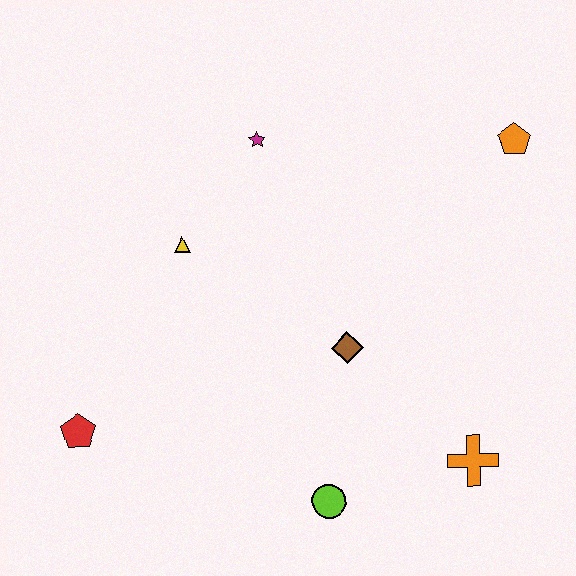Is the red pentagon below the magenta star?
Yes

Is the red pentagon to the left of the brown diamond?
Yes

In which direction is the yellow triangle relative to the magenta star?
The yellow triangle is below the magenta star.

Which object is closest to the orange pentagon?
The magenta star is closest to the orange pentagon.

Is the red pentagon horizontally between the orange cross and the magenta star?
No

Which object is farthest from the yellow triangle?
The orange cross is farthest from the yellow triangle.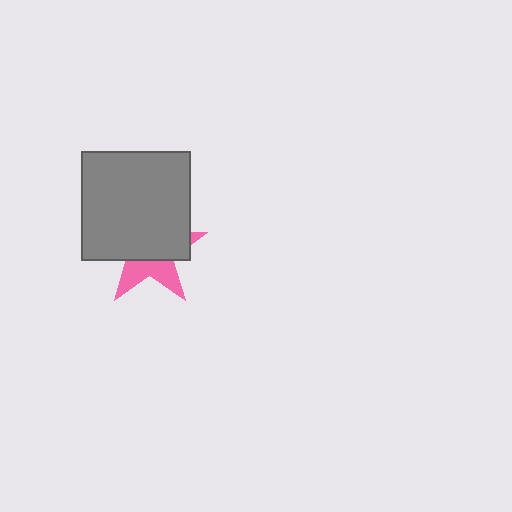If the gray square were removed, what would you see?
You would see the complete pink star.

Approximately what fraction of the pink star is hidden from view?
Roughly 64% of the pink star is hidden behind the gray square.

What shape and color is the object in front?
The object in front is a gray square.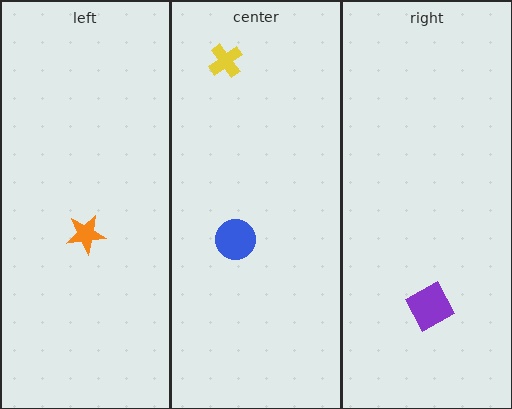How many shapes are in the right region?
1.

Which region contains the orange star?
The left region.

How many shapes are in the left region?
1.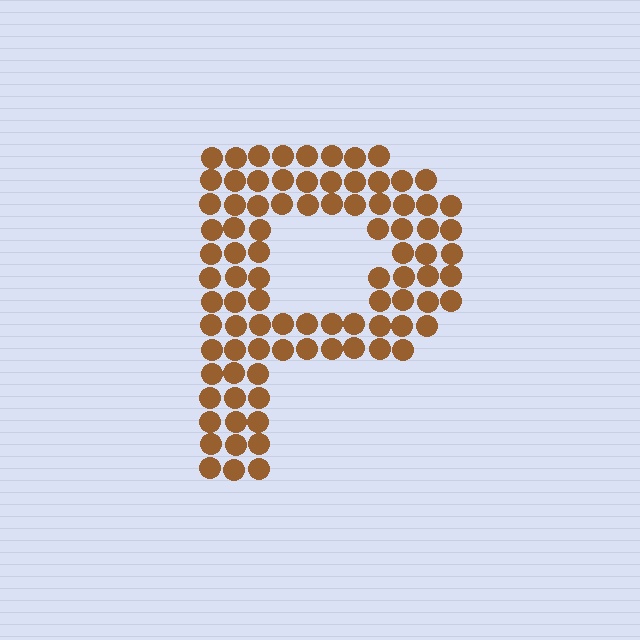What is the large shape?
The large shape is the letter P.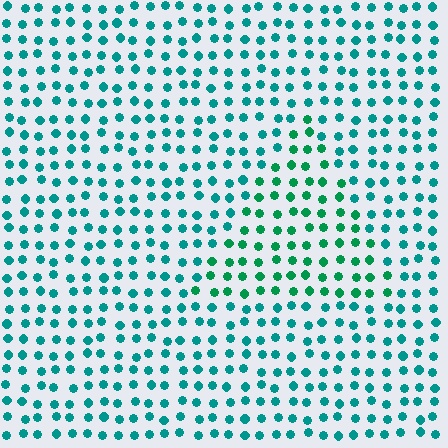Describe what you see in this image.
The image is filled with small teal elements in a uniform arrangement. A triangle-shaped region is visible where the elements are tinted to a slightly different hue, forming a subtle color boundary.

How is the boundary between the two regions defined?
The boundary is defined purely by a slight shift in hue (about 27 degrees). Spacing, size, and orientation are identical on both sides.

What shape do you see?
I see a triangle.